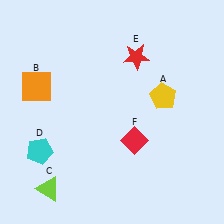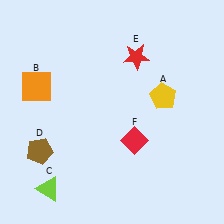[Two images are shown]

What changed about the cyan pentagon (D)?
In Image 1, D is cyan. In Image 2, it changed to brown.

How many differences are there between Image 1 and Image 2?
There is 1 difference between the two images.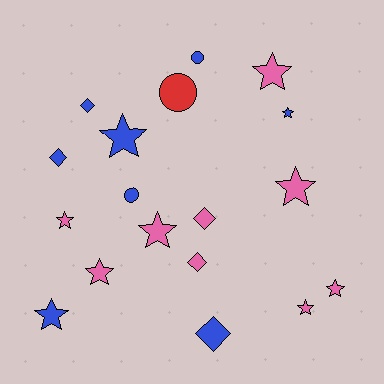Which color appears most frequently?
Pink, with 9 objects.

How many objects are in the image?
There are 18 objects.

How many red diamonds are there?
There are no red diamonds.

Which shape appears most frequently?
Star, with 10 objects.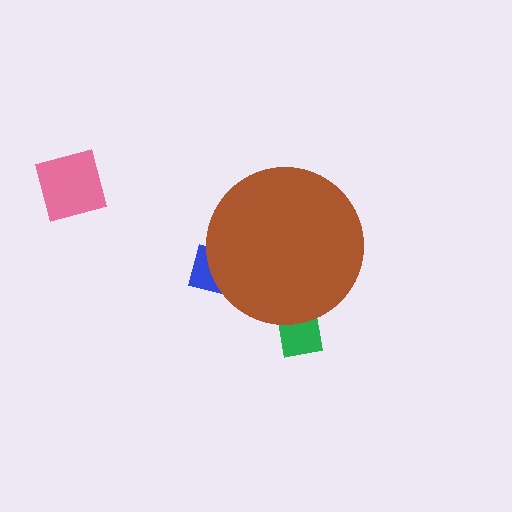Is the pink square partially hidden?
No, the pink square is fully visible.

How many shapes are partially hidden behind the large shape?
2 shapes are partially hidden.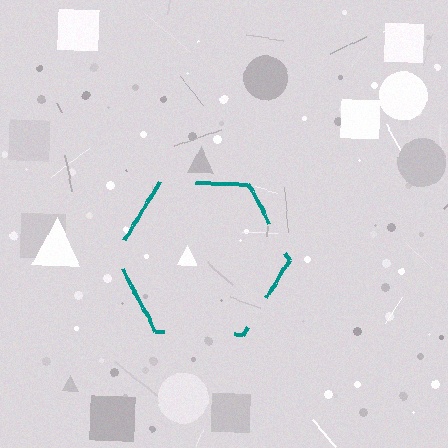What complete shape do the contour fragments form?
The contour fragments form a hexagon.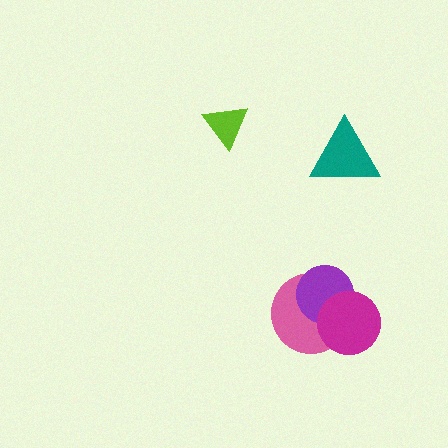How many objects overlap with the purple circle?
2 objects overlap with the purple circle.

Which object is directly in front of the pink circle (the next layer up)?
The purple circle is directly in front of the pink circle.